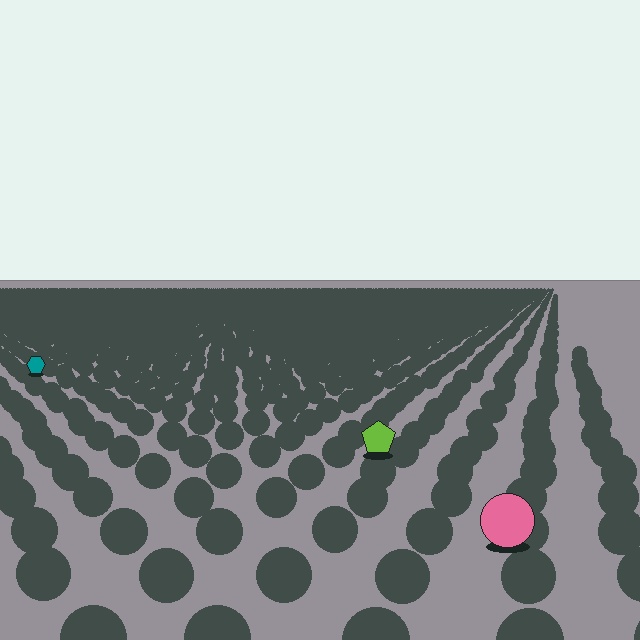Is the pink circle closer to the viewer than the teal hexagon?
Yes. The pink circle is closer — you can tell from the texture gradient: the ground texture is coarser near it.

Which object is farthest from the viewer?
The teal hexagon is farthest from the viewer. It appears smaller and the ground texture around it is denser.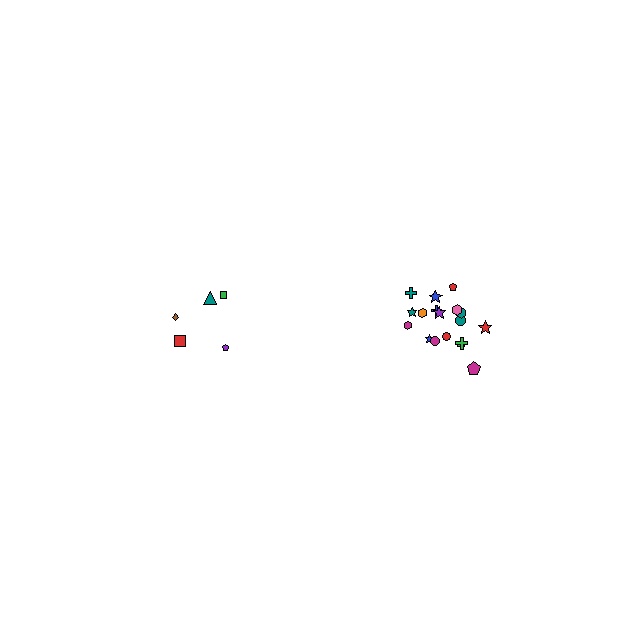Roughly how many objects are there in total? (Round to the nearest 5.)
Roughly 25 objects in total.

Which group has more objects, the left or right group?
The right group.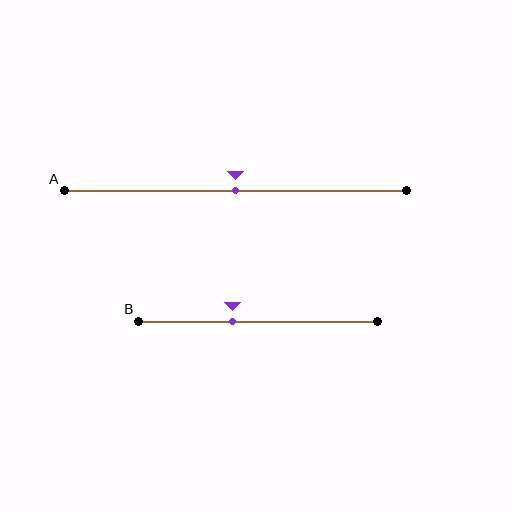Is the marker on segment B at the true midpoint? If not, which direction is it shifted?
No, the marker on segment B is shifted to the left by about 11% of the segment length.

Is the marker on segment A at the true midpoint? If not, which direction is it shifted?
Yes, the marker on segment A is at the true midpoint.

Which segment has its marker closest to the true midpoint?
Segment A has its marker closest to the true midpoint.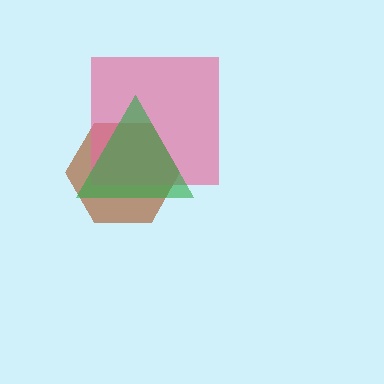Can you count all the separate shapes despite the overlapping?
Yes, there are 3 separate shapes.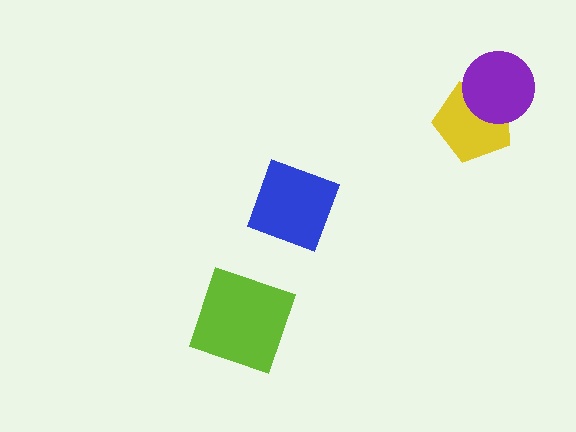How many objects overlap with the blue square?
0 objects overlap with the blue square.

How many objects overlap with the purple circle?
1 object overlaps with the purple circle.